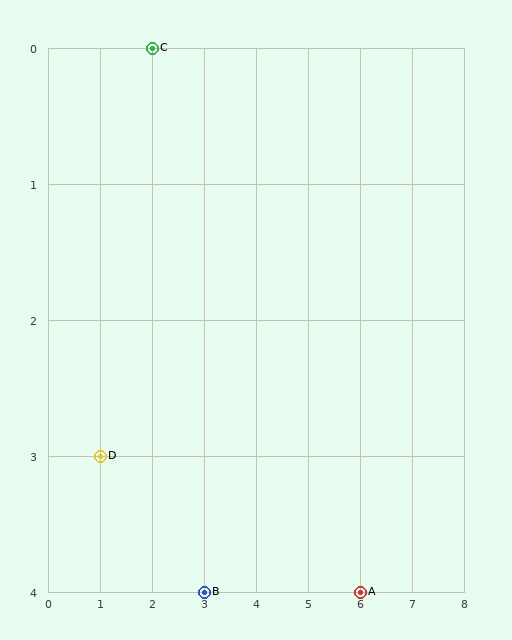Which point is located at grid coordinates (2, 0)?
Point C is at (2, 0).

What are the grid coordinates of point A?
Point A is at grid coordinates (6, 4).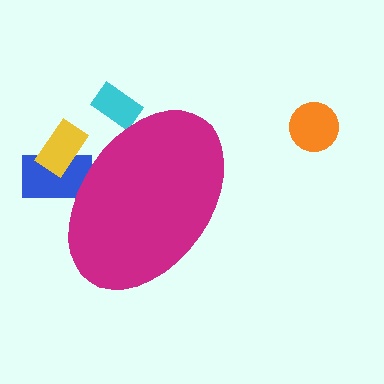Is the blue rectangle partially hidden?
Yes, the blue rectangle is partially hidden behind the magenta ellipse.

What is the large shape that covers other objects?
A magenta ellipse.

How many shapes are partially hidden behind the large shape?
3 shapes are partially hidden.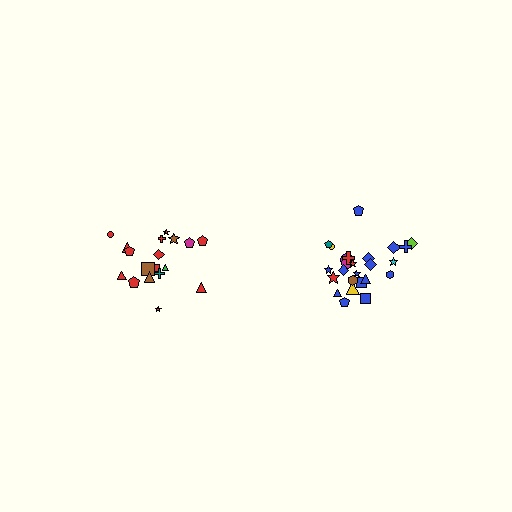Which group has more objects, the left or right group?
The right group.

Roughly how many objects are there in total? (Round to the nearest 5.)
Roughly 45 objects in total.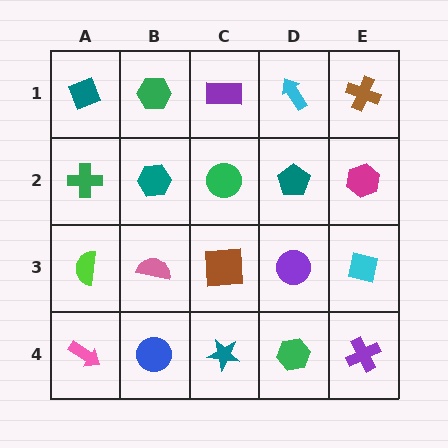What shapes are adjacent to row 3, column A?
A green cross (row 2, column A), a pink arrow (row 4, column A), a pink semicircle (row 3, column B).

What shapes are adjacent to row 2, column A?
A teal diamond (row 1, column A), a lime semicircle (row 3, column A), a teal hexagon (row 2, column B).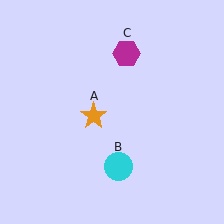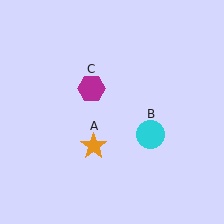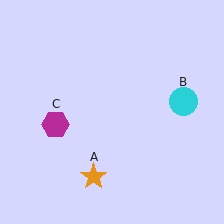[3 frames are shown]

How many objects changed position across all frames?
3 objects changed position: orange star (object A), cyan circle (object B), magenta hexagon (object C).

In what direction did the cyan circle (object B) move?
The cyan circle (object B) moved up and to the right.